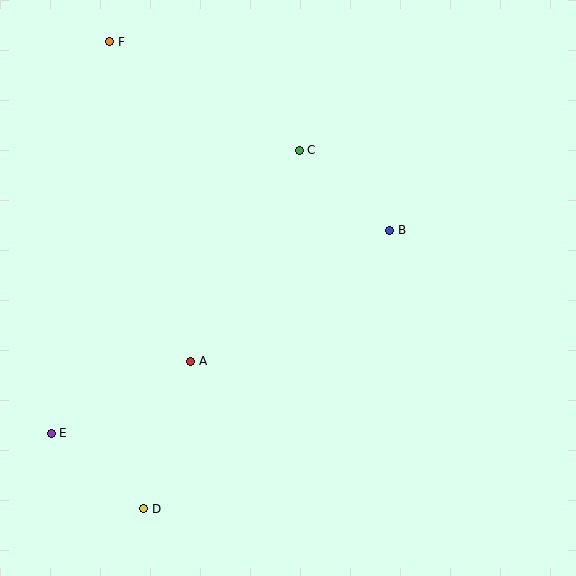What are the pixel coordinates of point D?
Point D is at (144, 509).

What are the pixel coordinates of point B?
Point B is at (390, 230).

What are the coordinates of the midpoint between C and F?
The midpoint between C and F is at (205, 96).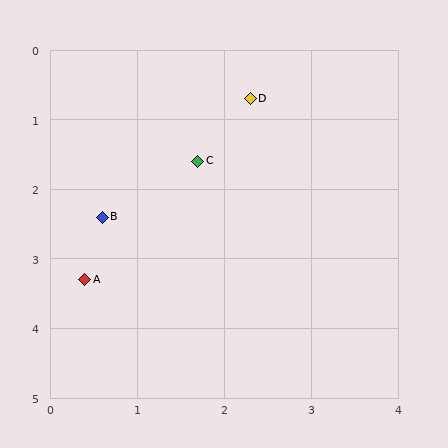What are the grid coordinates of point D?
Point D is at approximately (2.3, 0.7).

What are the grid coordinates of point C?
Point C is at approximately (1.7, 1.6).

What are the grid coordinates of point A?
Point A is at approximately (0.4, 3.3).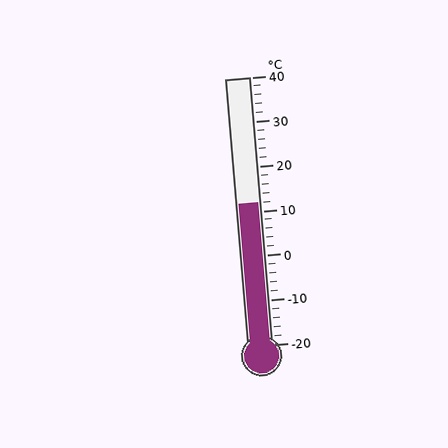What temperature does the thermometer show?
The thermometer shows approximately 12°C.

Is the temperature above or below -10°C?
The temperature is above -10°C.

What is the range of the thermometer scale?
The thermometer scale ranges from -20°C to 40°C.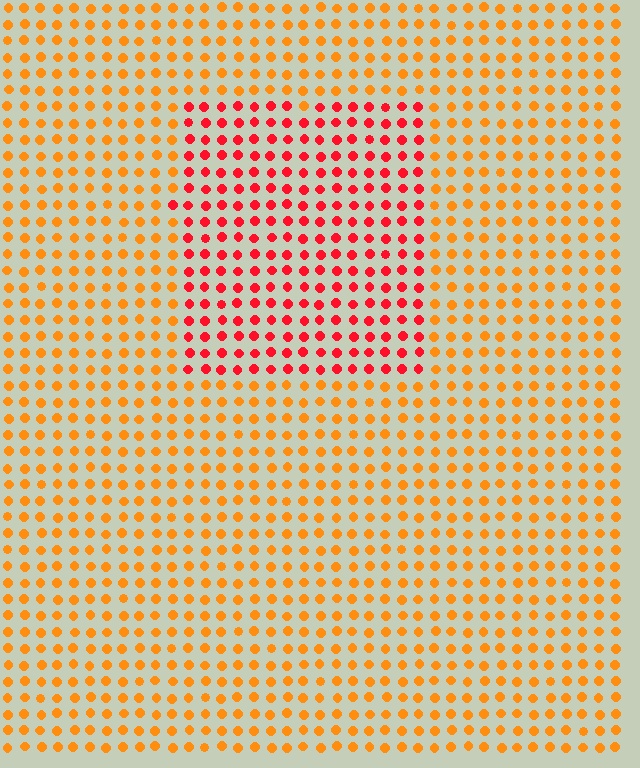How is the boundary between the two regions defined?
The boundary is defined purely by a slight shift in hue (about 38 degrees). Spacing, size, and orientation are identical on both sides.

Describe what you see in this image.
The image is filled with small orange elements in a uniform arrangement. A rectangle-shaped region is visible where the elements are tinted to a slightly different hue, forming a subtle color boundary.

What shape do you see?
I see a rectangle.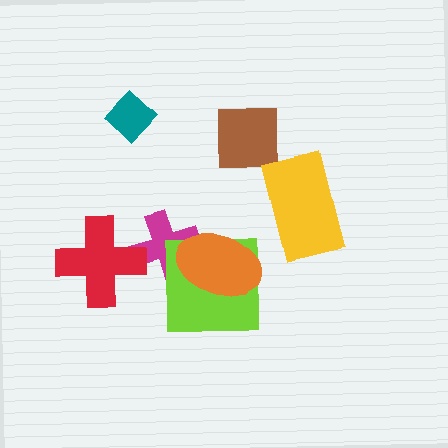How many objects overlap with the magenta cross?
3 objects overlap with the magenta cross.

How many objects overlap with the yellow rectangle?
0 objects overlap with the yellow rectangle.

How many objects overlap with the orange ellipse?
2 objects overlap with the orange ellipse.